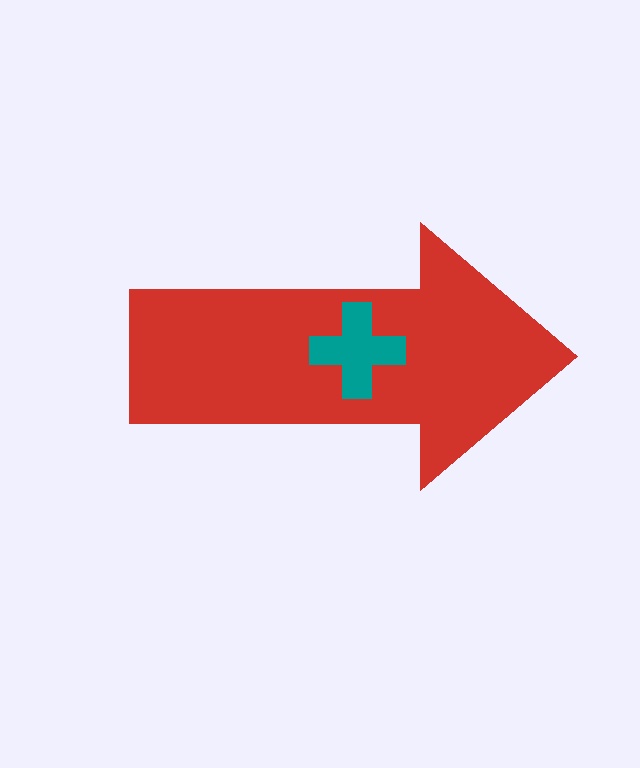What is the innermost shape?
The teal cross.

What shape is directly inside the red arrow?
The teal cross.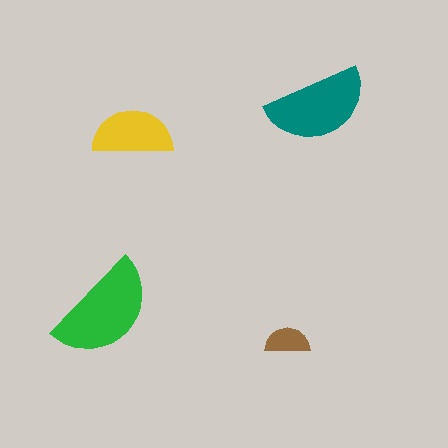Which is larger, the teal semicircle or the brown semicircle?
The teal one.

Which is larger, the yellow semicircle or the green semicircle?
The green one.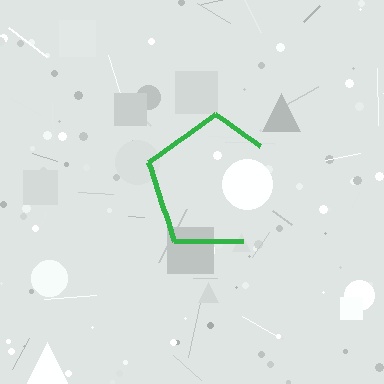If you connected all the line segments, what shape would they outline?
They would outline a pentagon.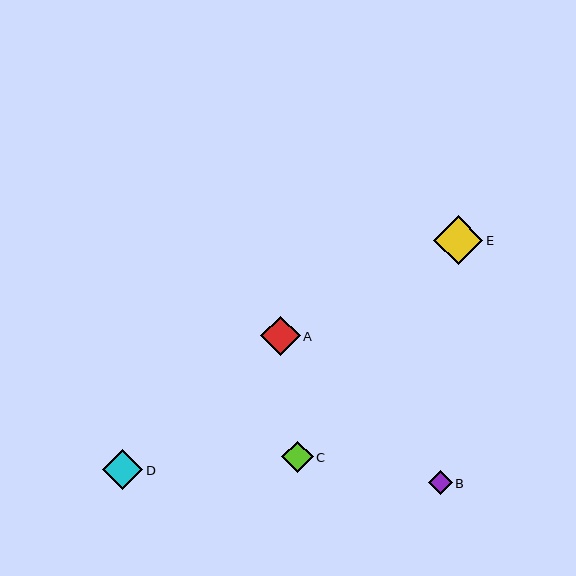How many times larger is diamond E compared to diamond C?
Diamond E is approximately 1.6 times the size of diamond C.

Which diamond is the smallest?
Diamond B is the smallest with a size of approximately 24 pixels.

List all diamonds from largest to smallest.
From largest to smallest: E, D, A, C, B.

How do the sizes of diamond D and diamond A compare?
Diamond D and diamond A are approximately the same size.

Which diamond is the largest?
Diamond E is the largest with a size of approximately 50 pixels.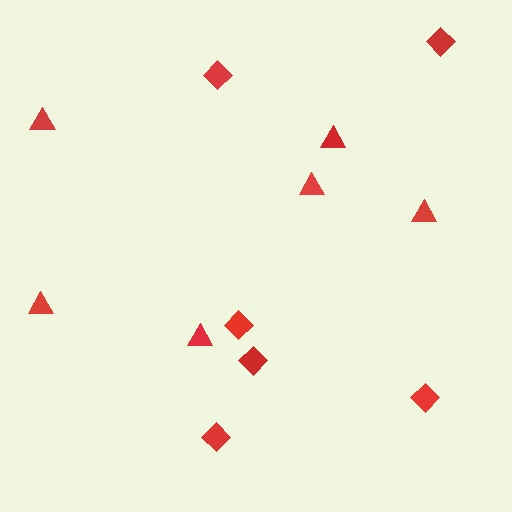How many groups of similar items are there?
There are 2 groups: one group of triangles (6) and one group of diamonds (6).